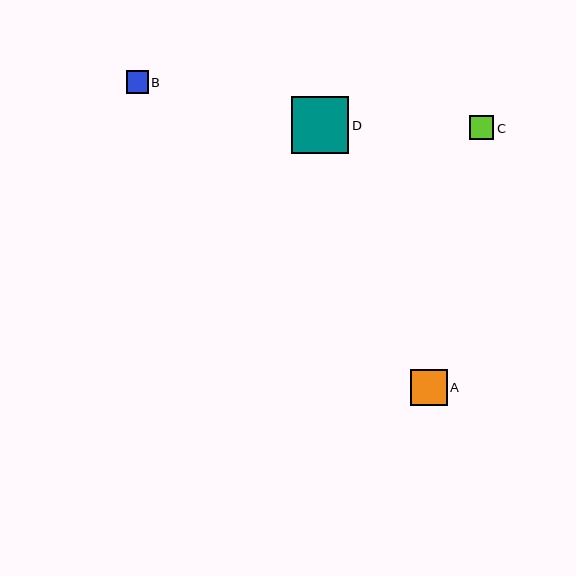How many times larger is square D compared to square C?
Square D is approximately 2.4 times the size of square C.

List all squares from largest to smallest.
From largest to smallest: D, A, C, B.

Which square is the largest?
Square D is the largest with a size of approximately 57 pixels.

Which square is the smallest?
Square B is the smallest with a size of approximately 22 pixels.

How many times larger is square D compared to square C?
Square D is approximately 2.4 times the size of square C.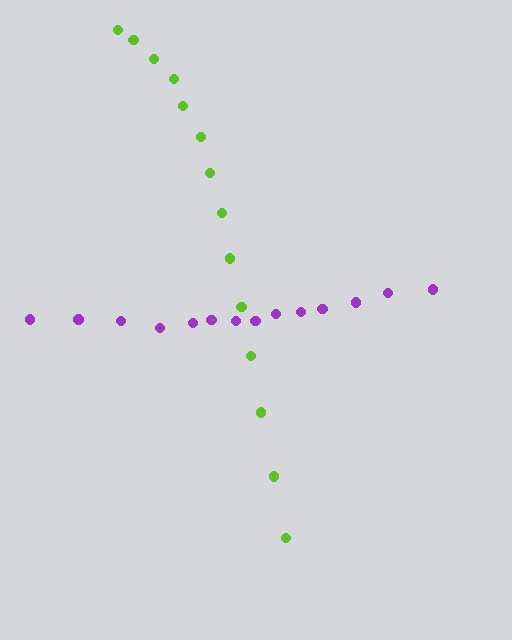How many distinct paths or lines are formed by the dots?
There are 2 distinct paths.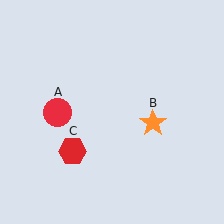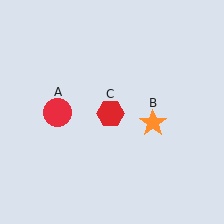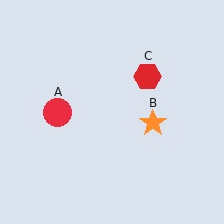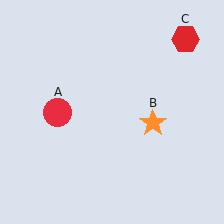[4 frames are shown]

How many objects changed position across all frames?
1 object changed position: red hexagon (object C).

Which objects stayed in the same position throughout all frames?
Red circle (object A) and orange star (object B) remained stationary.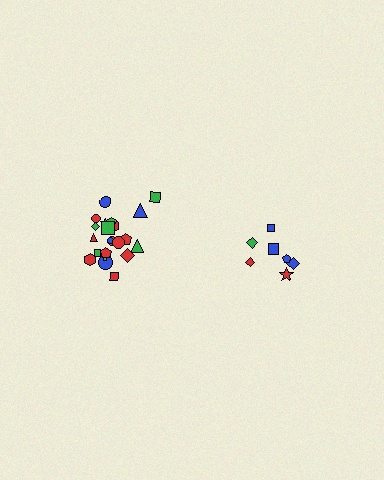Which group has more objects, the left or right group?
The left group.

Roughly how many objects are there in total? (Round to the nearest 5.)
Roughly 30 objects in total.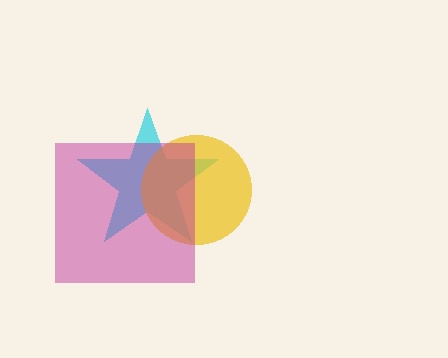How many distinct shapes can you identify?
There are 3 distinct shapes: a cyan star, a yellow circle, a magenta square.